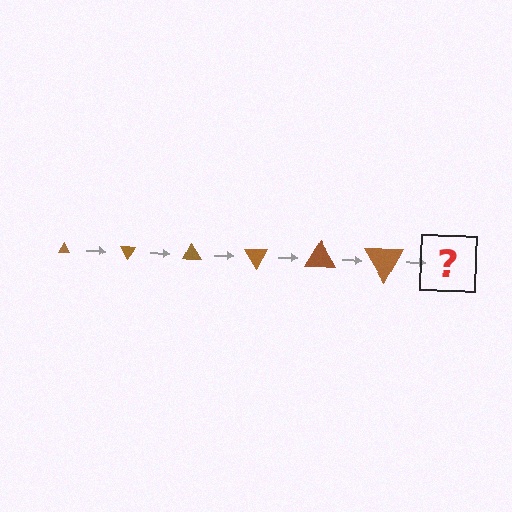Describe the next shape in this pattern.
It should be a triangle, larger than the previous one and rotated 360 degrees from the start.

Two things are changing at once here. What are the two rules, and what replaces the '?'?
The two rules are that the triangle grows larger each step and it rotates 60 degrees each step. The '?' should be a triangle, larger than the previous one and rotated 360 degrees from the start.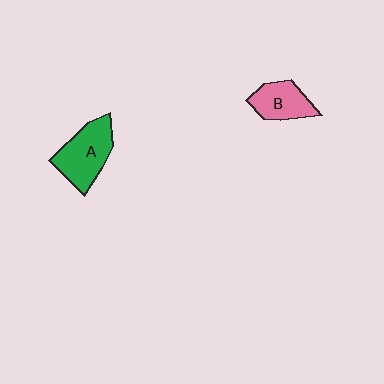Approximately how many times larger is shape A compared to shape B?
Approximately 1.4 times.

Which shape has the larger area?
Shape A (green).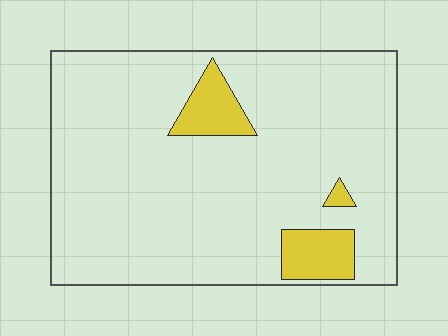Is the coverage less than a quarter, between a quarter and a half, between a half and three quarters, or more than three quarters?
Less than a quarter.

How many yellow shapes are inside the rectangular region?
3.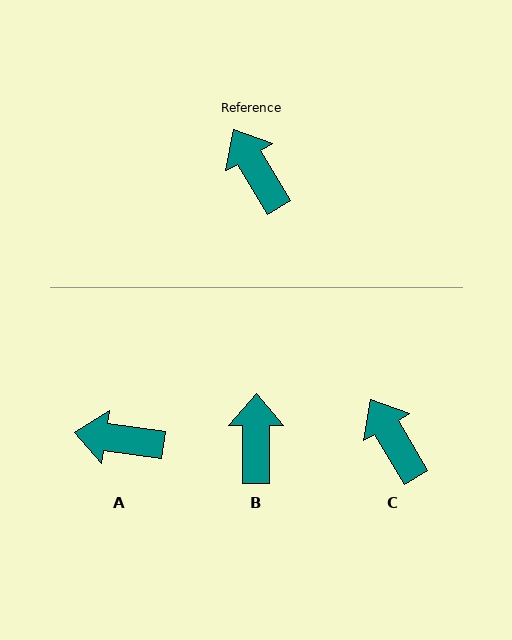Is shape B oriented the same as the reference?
No, it is off by about 31 degrees.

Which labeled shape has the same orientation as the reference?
C.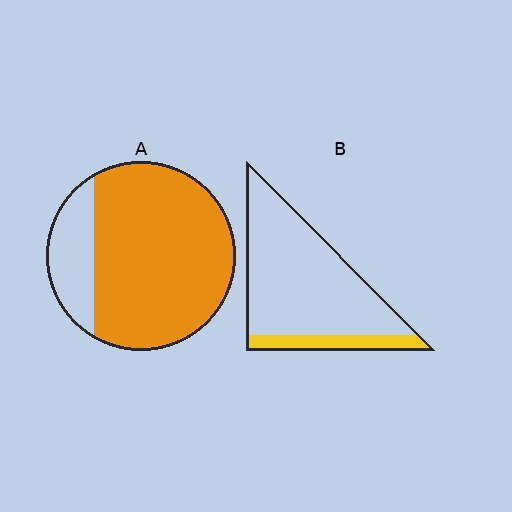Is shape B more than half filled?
No.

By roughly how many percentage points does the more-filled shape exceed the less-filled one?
By roughly 65 percentage points (A over B).